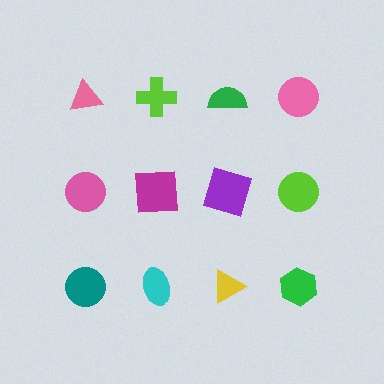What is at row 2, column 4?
A lime circle.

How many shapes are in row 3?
4 shapes.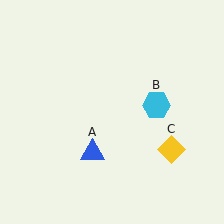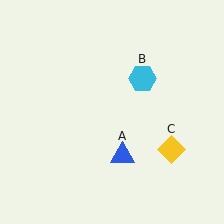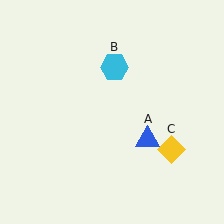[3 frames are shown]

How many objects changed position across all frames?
2 objects changed position: blue triangle (object A), cyan hexagon (object B).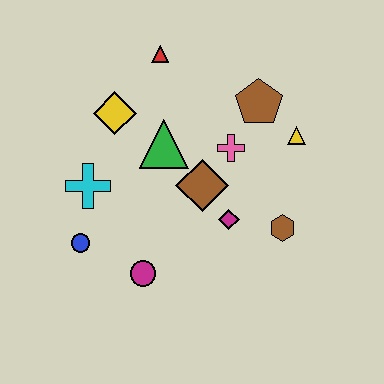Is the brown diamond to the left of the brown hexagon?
Yes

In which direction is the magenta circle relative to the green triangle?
The magenta circle is below the green triangle.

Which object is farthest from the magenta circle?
The red triangle is farthest from the magenta circle.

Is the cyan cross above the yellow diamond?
No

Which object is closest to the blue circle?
The cyan cross is closest to the blue circle.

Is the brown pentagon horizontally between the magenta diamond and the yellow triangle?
Yes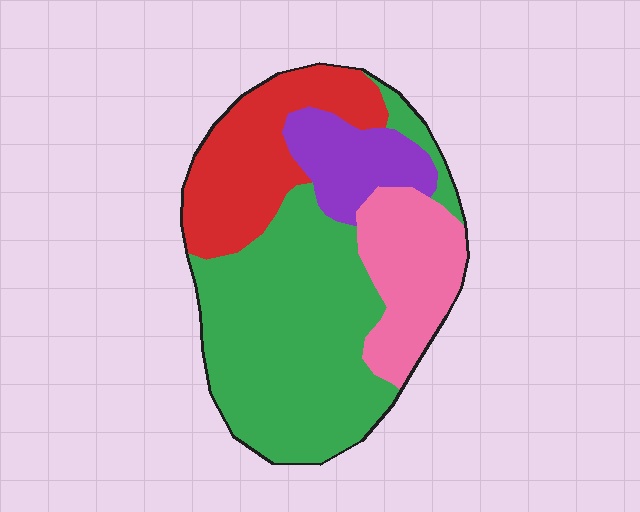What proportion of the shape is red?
Red covers around 20% of the shape.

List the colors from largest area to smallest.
From largest to smallest: green, red, pink, purple.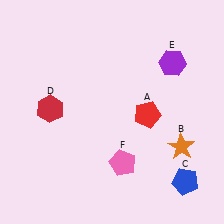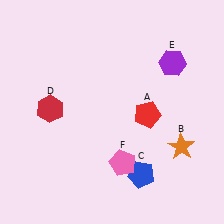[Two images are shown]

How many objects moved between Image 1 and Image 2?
1 object moved between the two images.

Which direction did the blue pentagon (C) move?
The blue pentagon (C) moved left.